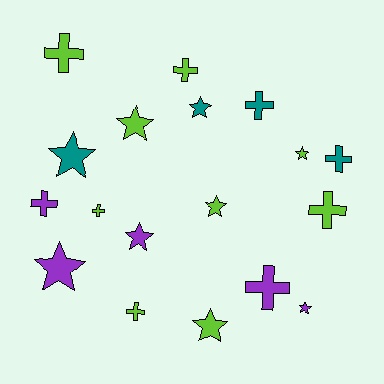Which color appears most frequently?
Lime, with 9 objects.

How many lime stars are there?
There are 4 lime stars.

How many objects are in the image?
There are 18 objects.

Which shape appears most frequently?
Cross, with 9 objects.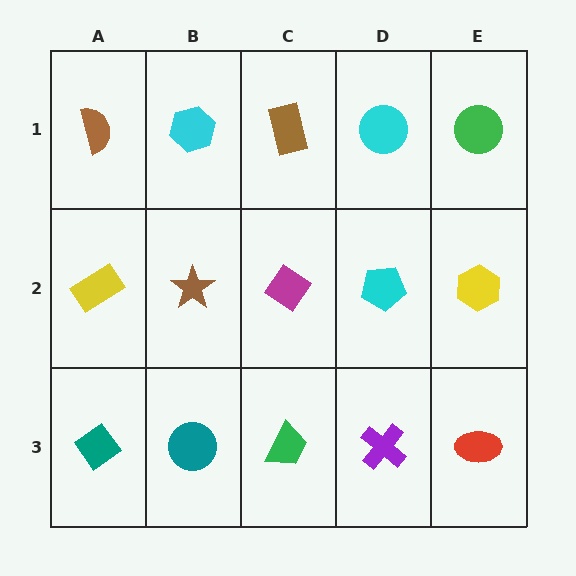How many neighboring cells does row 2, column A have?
3.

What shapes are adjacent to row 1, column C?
A magenta diamond (row 2, column C), a cyan hexagon (row 1, column B), a cyan circle (row 1, column D).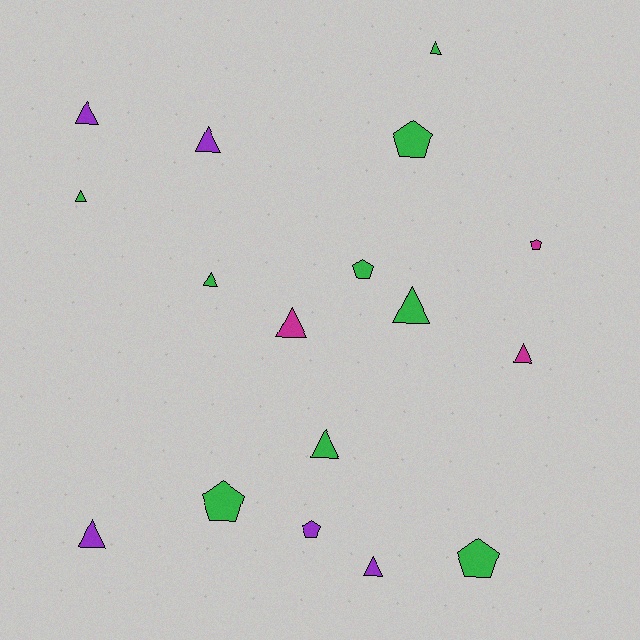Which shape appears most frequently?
Triangle, with 11 objects.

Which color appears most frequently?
Green, with 9 objects.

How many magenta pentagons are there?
There is 1 magenta pentagon.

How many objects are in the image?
There are 17 objects.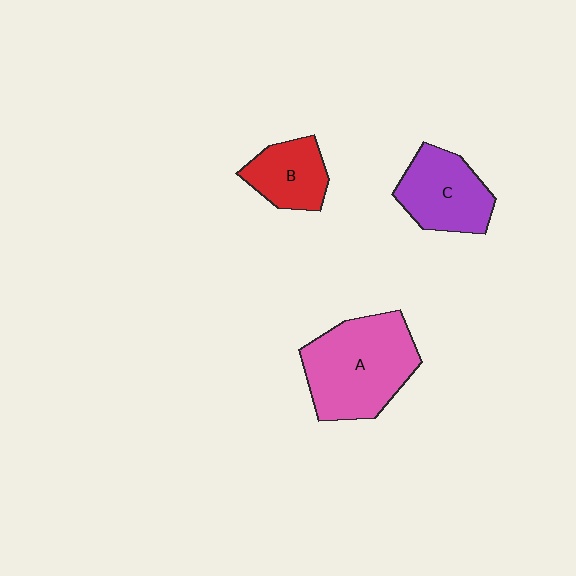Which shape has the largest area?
Shape A (pink).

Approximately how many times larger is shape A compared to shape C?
Approximately 1.5 times.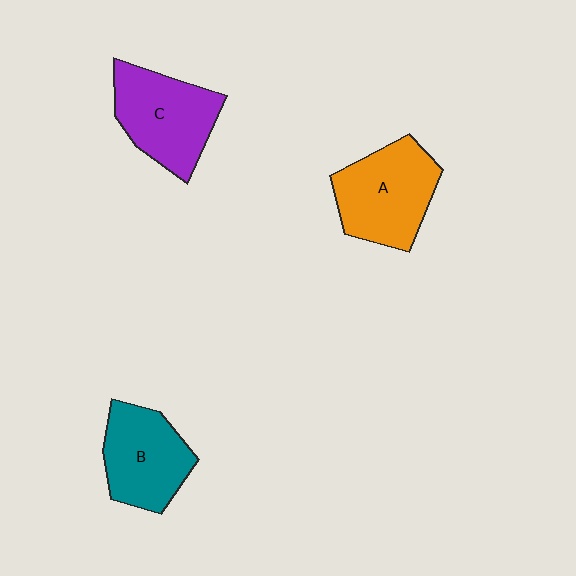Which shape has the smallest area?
Shape B (teal).